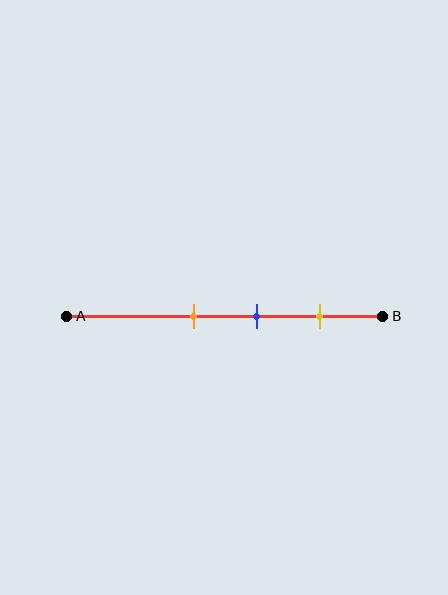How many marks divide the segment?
There are 3 marks dividing the segment.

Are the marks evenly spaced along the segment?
Yes, the marks are approximately evenly spaced.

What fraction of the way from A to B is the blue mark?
The blue mark is approximately 60% (0.6) of the way from A to B.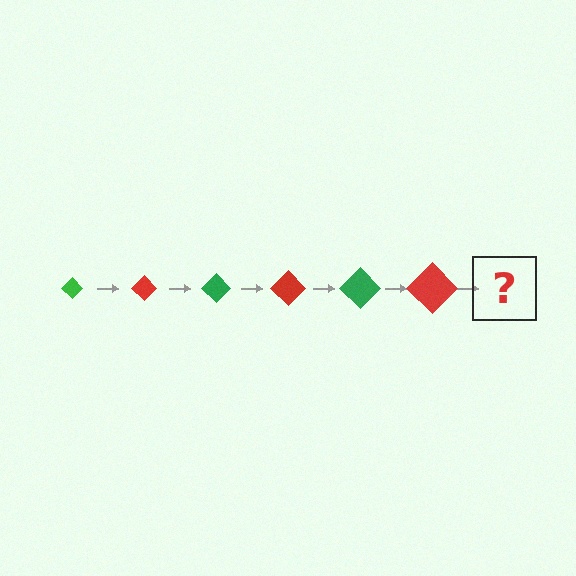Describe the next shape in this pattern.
It should be a green diamond, larger than the previous one.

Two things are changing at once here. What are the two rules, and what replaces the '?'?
The two rules are that the diamond grows larger each step and the color cycles through green and red. The '?' should be a green diamond, larger than the previous one.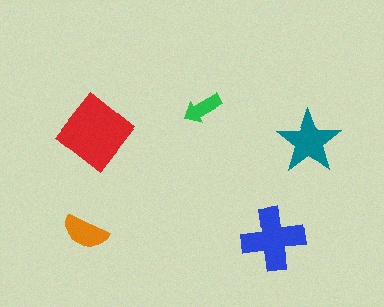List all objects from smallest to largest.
The green arrow, the orange semicircle, the teal star, the blue cross, the red diamond.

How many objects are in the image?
There are 5 objects in the image.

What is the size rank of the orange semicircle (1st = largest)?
4th.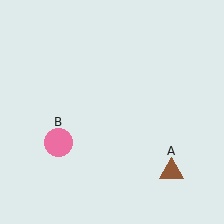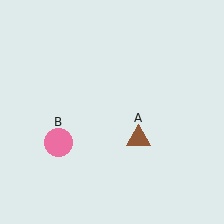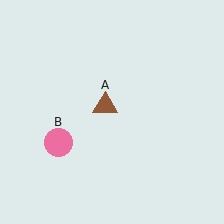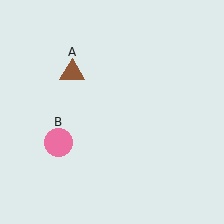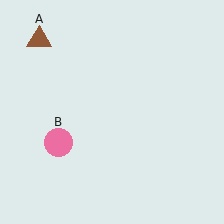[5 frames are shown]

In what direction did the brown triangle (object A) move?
The brown triangle (object A) moved up and to the left.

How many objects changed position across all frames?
1 object changed position: brown triangle (object A).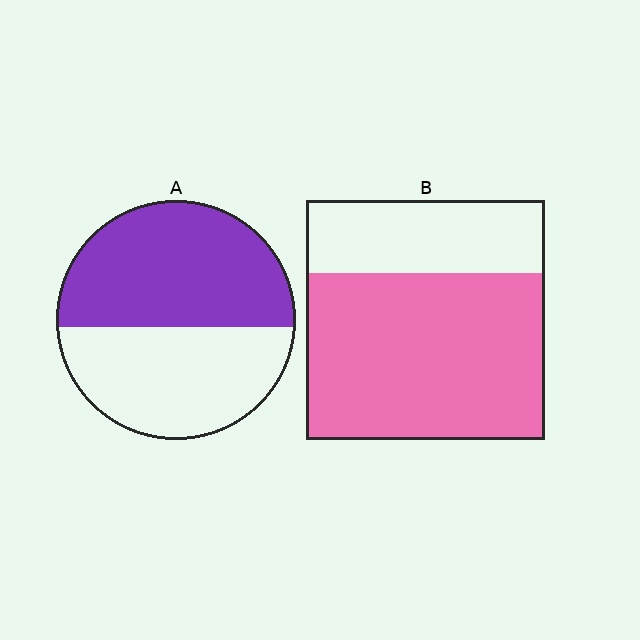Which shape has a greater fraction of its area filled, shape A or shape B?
Shape B.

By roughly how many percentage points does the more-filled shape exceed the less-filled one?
By roughly 15 percentage points (B over A).